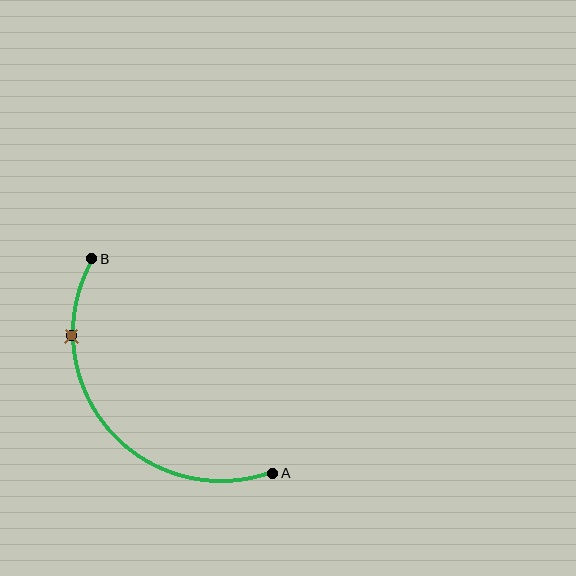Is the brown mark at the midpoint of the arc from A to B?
No. The brown mark lies on the arc but is closer to endpoint B. The arc midpoint would be at the point on the curve equidistant along the arc from both A and B.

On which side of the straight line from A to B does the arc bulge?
The arc bulges below and to the left of the straight line connecting A and B.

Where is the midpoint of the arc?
The arc midpoint is the point on the curve farthest from the straight line joining A and B. It sits below and to the left of that line.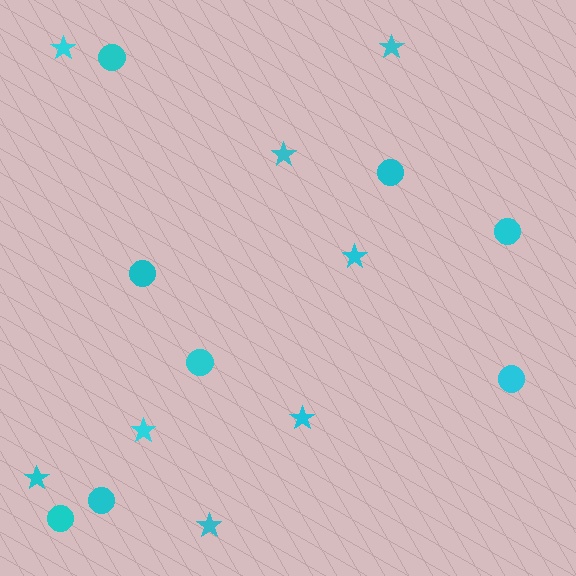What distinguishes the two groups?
There are 2 groups: one group of stars (8) and one group of circles (8).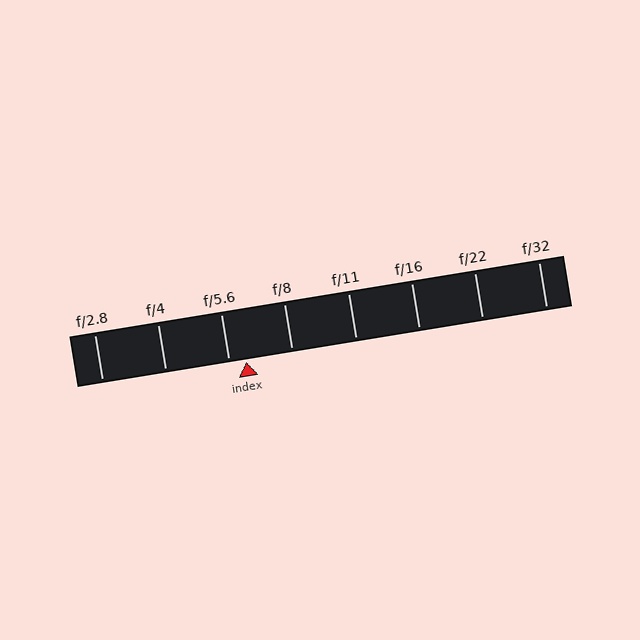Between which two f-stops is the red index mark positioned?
The index mark is between f/5.6 and f/8.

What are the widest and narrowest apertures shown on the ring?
The widest aperture shown is f/2.8 and the narrowest is f/32.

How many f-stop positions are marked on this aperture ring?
There are 8 f-stop positions marked.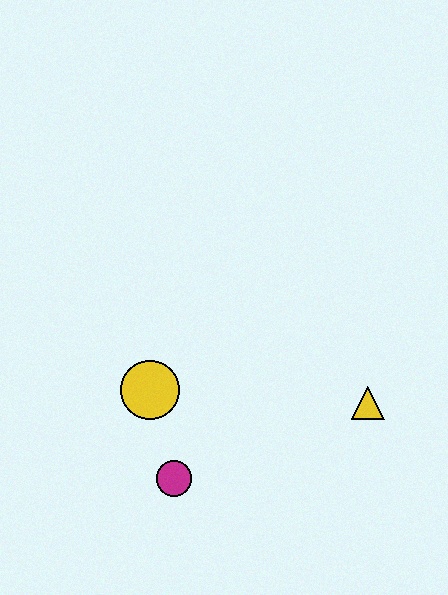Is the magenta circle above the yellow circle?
No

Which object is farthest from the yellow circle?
The yellow triangle is farthest from the yellow circle.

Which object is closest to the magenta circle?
The yellow circle is closest to the magenta circle.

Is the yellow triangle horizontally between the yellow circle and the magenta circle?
No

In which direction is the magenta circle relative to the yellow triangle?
The magenta circle is to the left of the yellow triangle.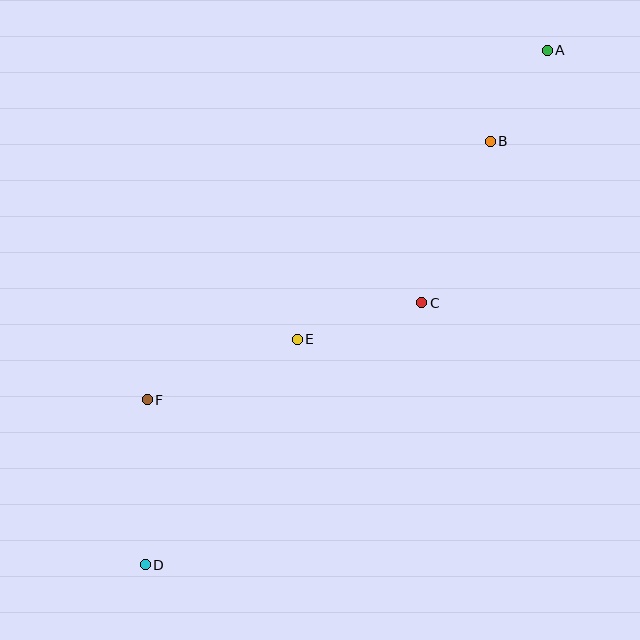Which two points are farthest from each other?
Points A and D are farthest from each other.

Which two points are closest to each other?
Points A and B are closest to each other.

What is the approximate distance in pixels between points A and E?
The distance between A and E is approximately 382 pixels.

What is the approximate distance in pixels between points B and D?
The distance between B and D is approximately 546 pixels.